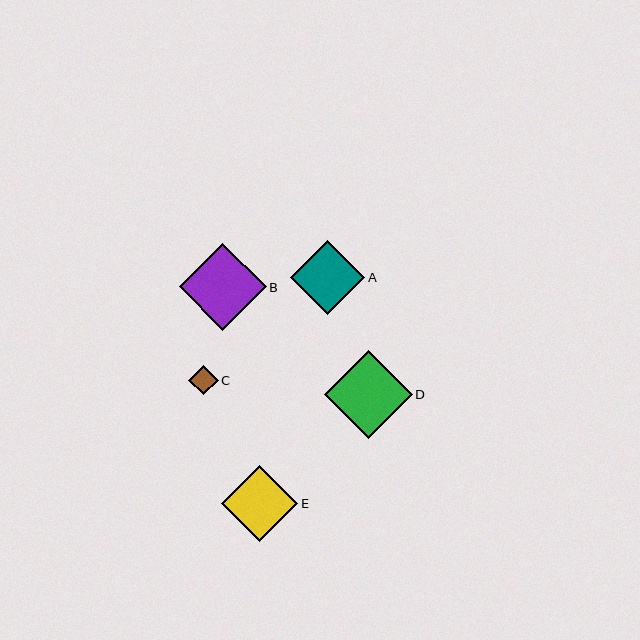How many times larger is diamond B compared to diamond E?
Diamond B is approximately 1.1 times the size of diamond E.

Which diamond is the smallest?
Diamond C is the smallest with a size of approximately 29 pixels.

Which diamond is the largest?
Diamond D is the largest with a size of approximately 88 pixels.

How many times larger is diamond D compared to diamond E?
Diamond D is approximately 1.2 times the size of diamond E.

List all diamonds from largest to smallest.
From largest to smallest: D, B, E, A, C.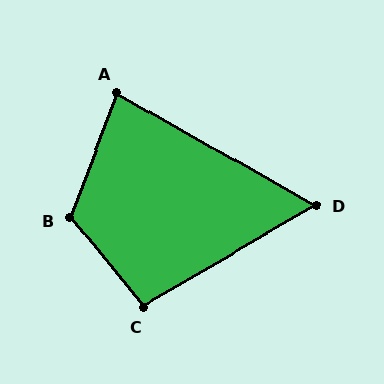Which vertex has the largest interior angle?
B, at approximately 120 degrees.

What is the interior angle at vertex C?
Approximately 99 degrees (obtuse).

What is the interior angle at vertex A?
Approximately 81 degrees (acute).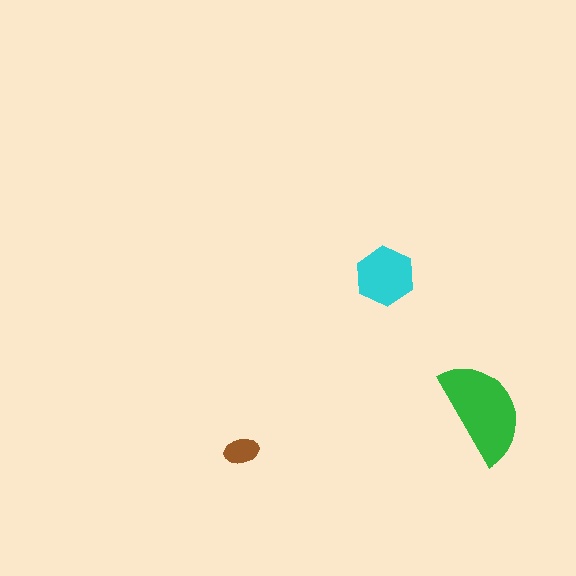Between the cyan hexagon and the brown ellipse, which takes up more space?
The cyan hexagon.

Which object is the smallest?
The brown ellipse.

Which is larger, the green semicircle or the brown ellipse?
The green semicircle.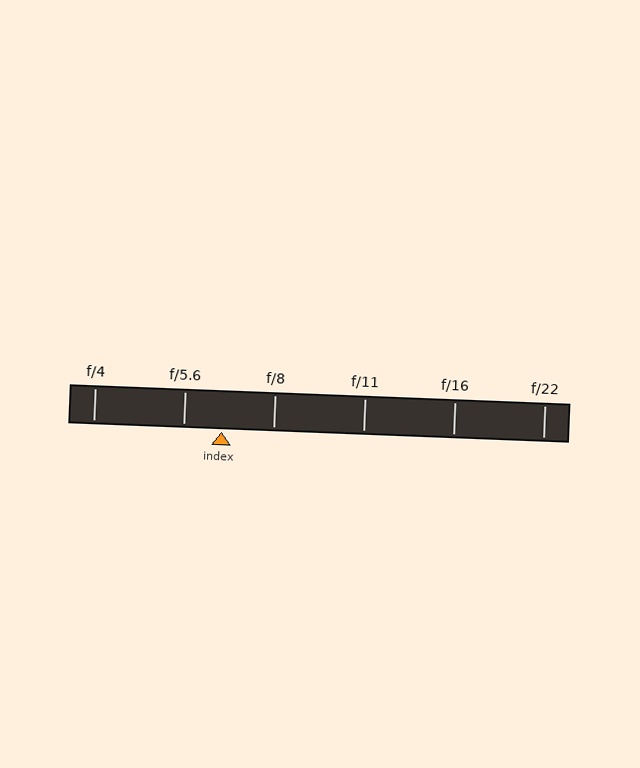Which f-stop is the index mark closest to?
The index mark is closest to f/5.6.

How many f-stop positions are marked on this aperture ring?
There are 6 f-stop positions marked.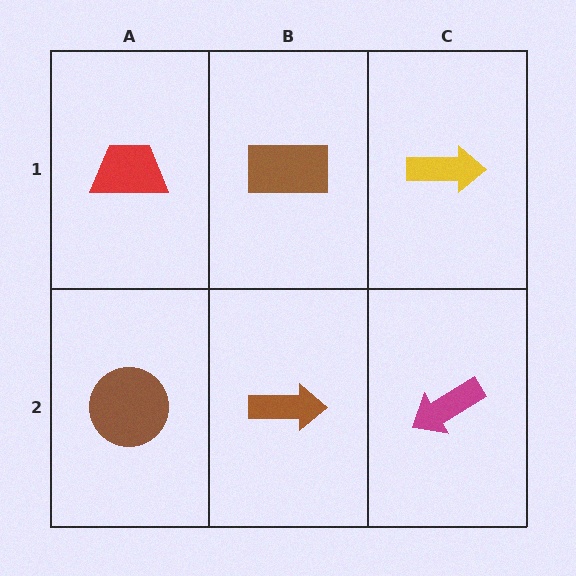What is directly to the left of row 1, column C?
A brown rectangle.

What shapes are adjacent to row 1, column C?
A magenta arrow (row 2, column C), a brown rectangle (row 1, column B).